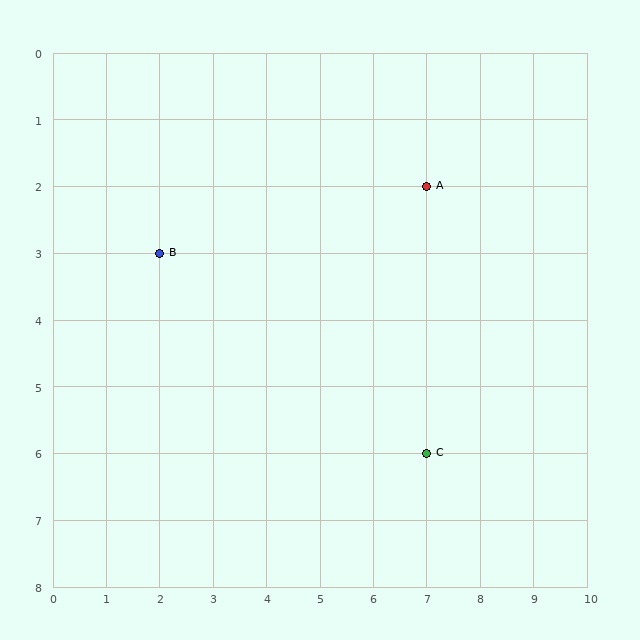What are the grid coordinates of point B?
Point B is at grid coordinates (2, 3).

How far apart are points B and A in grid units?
Points B and A are 5 columns and 1 row apart (about 5.1 grid units diagonally).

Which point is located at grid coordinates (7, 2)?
Point A is at (7, 2).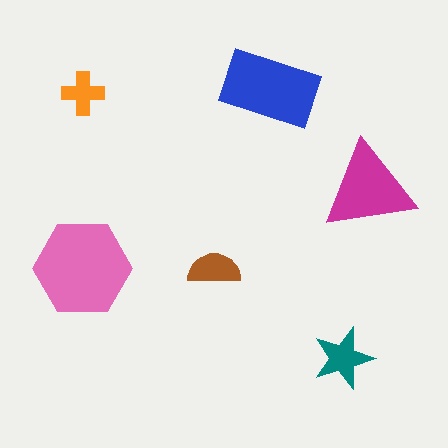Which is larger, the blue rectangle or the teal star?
The blue rectangle.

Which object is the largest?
The pink hexagon.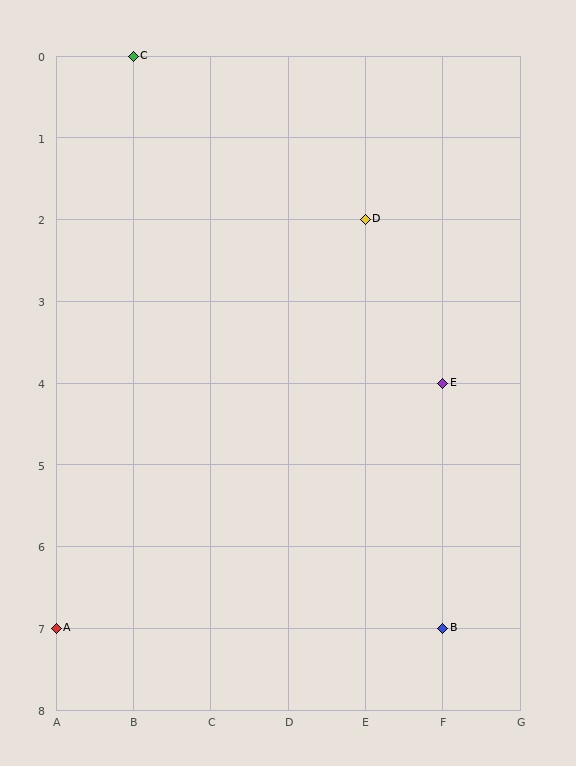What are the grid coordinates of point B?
Point B is at grid coordinates (F, 7).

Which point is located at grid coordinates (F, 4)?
Point E is at (F, 4).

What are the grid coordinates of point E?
Point E is at grid coordinates (F, 4).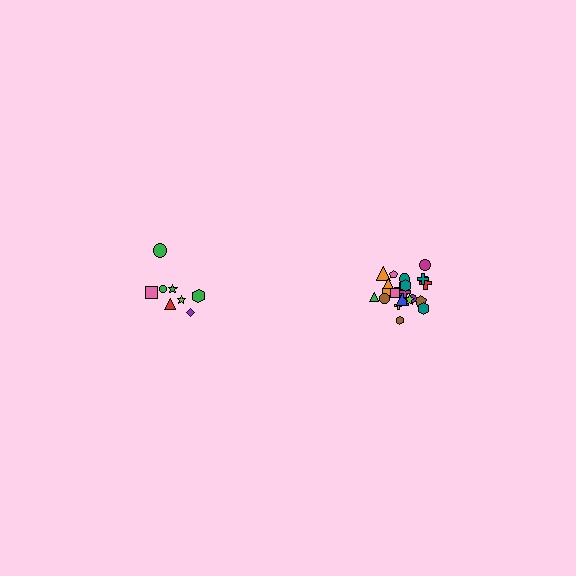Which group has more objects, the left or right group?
The right group.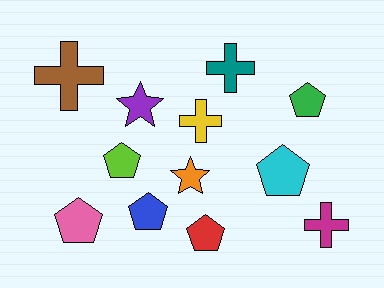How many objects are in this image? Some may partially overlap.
There are 12 objects.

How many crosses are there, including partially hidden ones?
There are 4 crosses.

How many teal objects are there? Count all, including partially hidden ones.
There is 1 teal object.